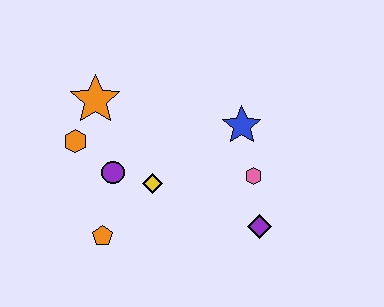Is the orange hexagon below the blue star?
Yes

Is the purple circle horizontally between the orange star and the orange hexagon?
No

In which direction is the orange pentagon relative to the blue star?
The orange pentagon is to the left of the blue star.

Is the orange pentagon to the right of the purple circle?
No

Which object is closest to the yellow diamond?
The purple circle is closest to the yellow diamond.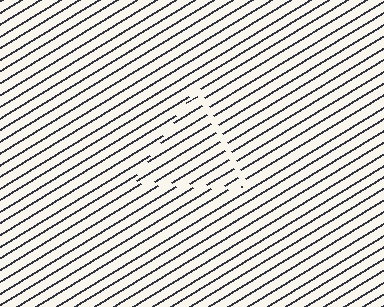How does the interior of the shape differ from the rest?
The interior of the shape contains the same grating, shifted by half a period — the contour is defined by the phase discontinuity where line-ends from the inner and outer gratings abut.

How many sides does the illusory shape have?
3 sides — the line-ends trace a triangle.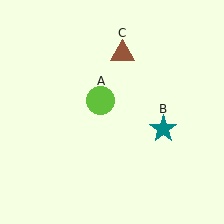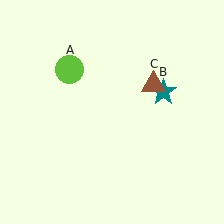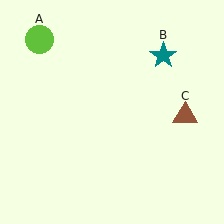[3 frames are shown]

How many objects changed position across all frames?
3 objects changed position: lime circle (object A), teal star (object B), brown triangle (object C).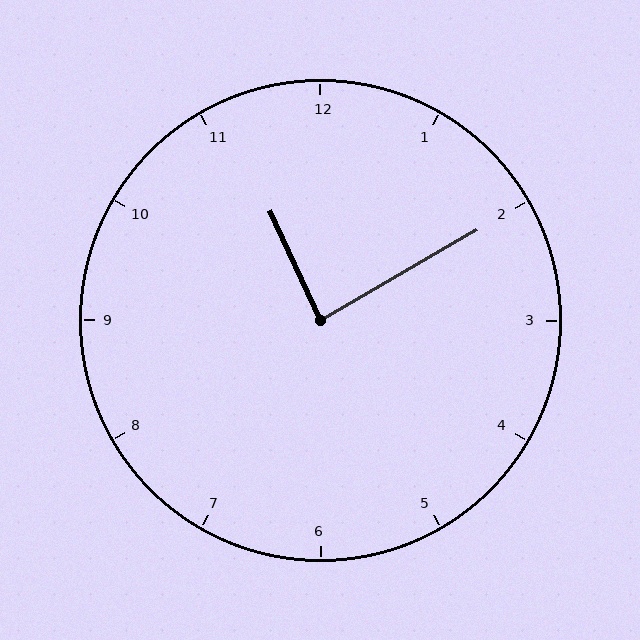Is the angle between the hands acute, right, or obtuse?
It is right.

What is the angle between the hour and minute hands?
Approximately 85 degrees.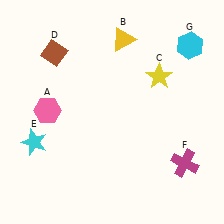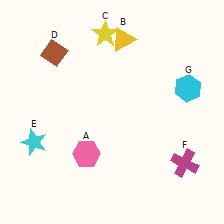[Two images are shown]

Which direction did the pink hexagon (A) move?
The pink hexagon (A) moved down.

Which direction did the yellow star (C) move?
The yellow star (C) moved left.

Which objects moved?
The objects that moved are: the pink hexagon (A), the yellow star (C), the cyan hexagon (G).